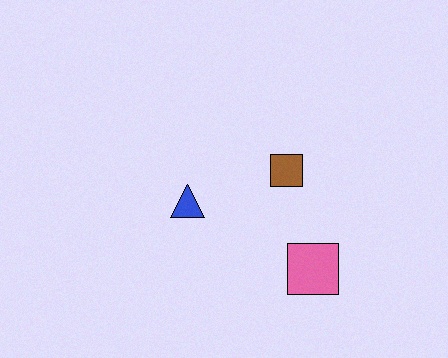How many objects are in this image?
There are 3 objects.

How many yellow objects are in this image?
There are no yellow objects.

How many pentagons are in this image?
There are no pentagons.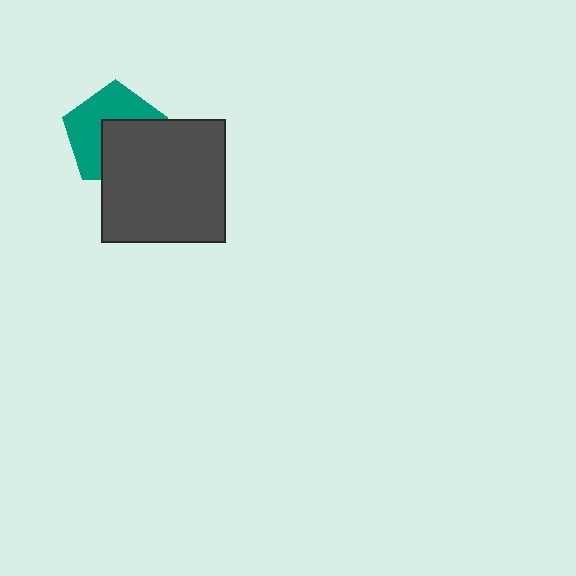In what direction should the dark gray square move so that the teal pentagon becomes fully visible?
The dark gray square should move toward the lower-right. That is the shortest direction to clear the overlap and leave the teal pentagon fully visible.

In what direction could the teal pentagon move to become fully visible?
The teal pentagon could move toward the upper-left. That would shift it out from behind the dark gray square entirely.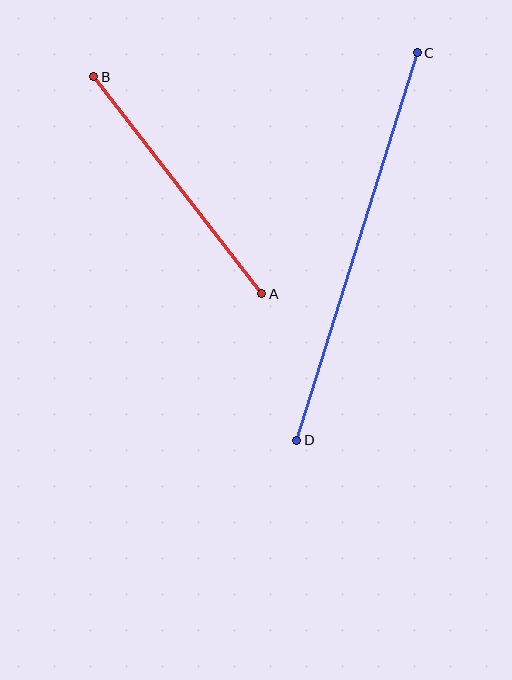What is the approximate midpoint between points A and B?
The midpoint is at approximately (178, 185) pixels.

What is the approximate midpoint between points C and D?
The midpoint is at approximately (357, 247) pixels.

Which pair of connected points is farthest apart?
Points C and D are farthest apart.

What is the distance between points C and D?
The distance is approximately 406 pixels.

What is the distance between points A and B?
The distance is approximately 275 pixels.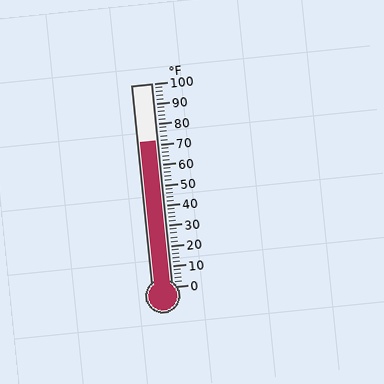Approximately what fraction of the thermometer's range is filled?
The thermometer is filled to approximately 70% of its range.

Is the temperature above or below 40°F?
The temperature is above 40°F.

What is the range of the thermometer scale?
The thermometer scale ranges from 0°F to 100°F.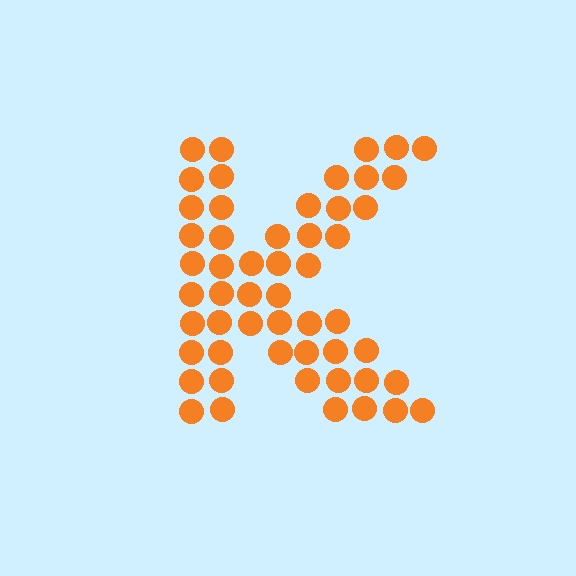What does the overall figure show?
The overall figure shows the letter K.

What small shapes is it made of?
It is made of small circles.